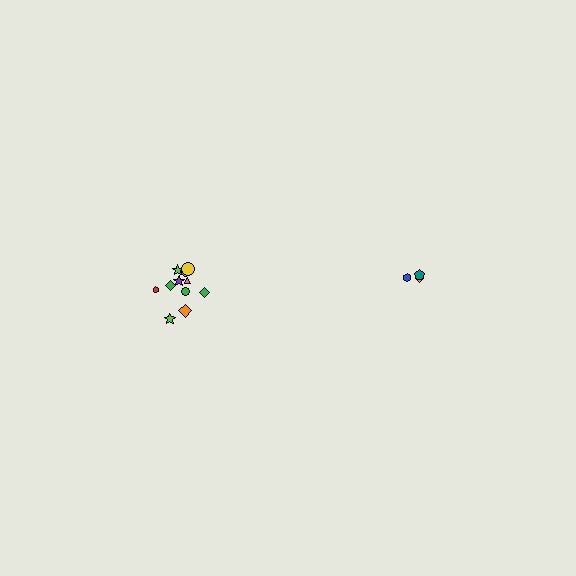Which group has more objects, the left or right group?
The left group.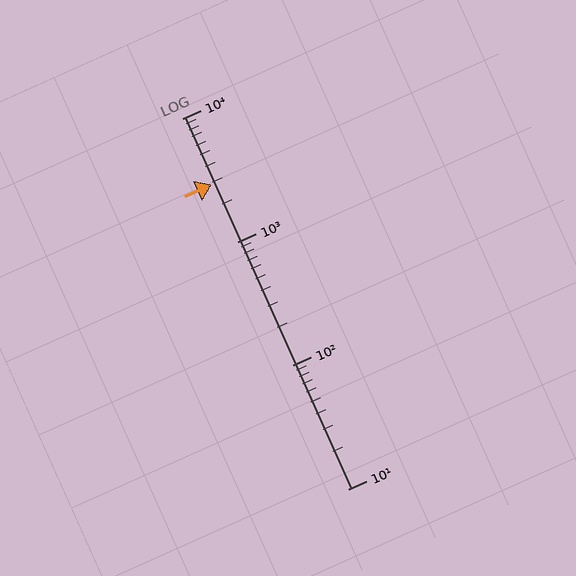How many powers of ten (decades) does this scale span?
The scale spans 3 decades, from 10 to 10000.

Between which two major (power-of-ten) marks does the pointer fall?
The pointer is between 1000 and 10000.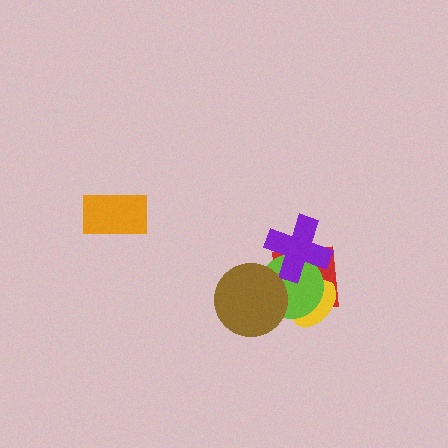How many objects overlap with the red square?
4 objects overlap with the red square.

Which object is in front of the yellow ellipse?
The lime circle is in front of the yellow ellipse.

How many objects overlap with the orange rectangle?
0 objects overlap with the orange rectangle.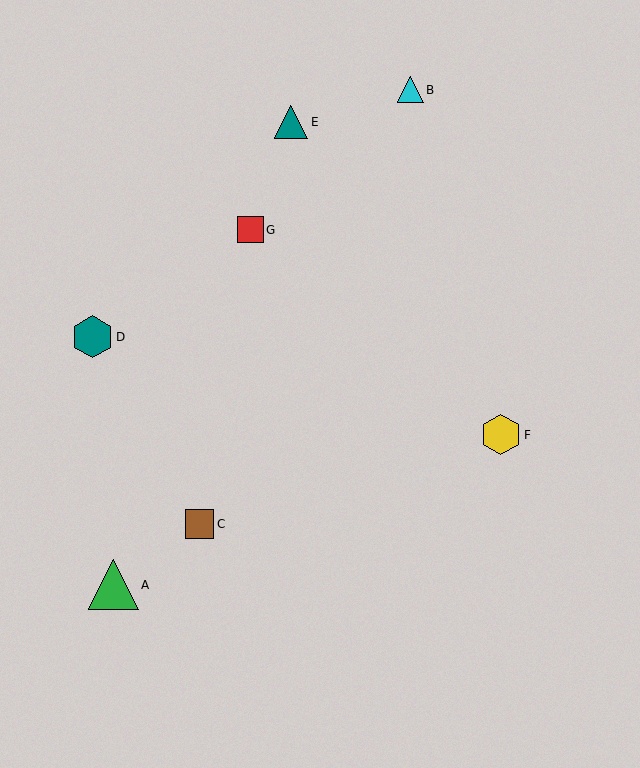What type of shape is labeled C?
Shape C is a brown square.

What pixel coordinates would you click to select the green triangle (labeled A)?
Click at (113, 585) to select the green triangle A.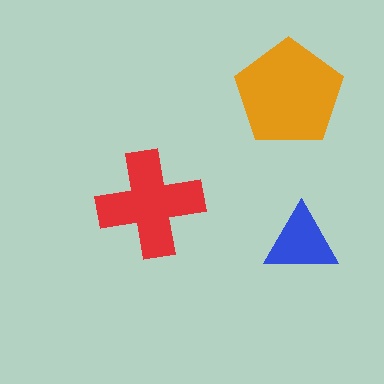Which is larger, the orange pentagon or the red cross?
The orange pentagon.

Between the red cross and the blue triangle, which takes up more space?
The red cross.